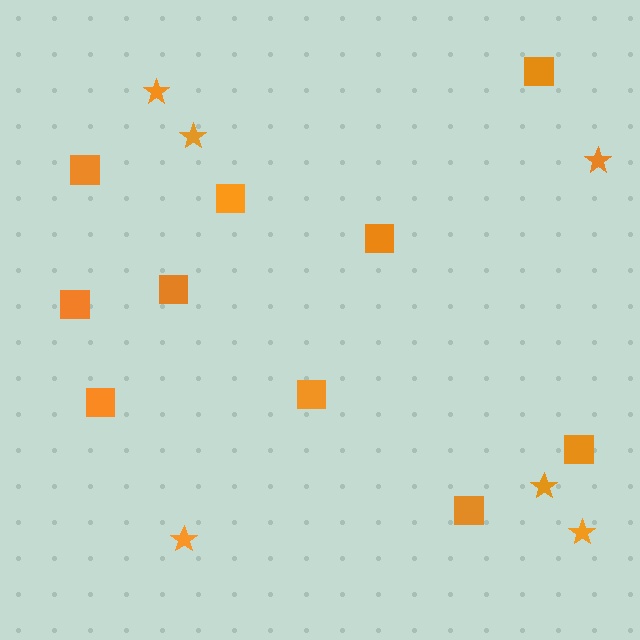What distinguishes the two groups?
There are 2 groups: one group of stars (6) and one group of squares (10).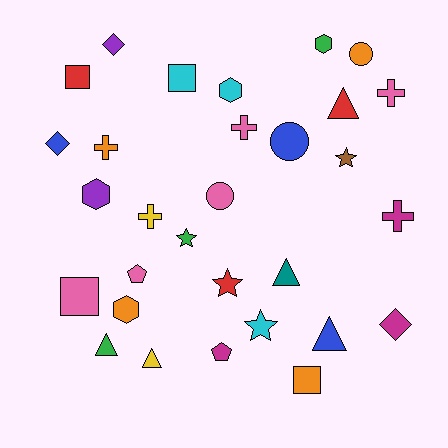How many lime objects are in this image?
There are no lime objects.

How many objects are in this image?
There are 30 objects.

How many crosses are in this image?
There are 5 crosses.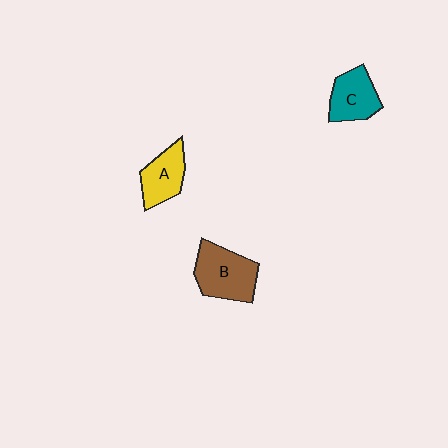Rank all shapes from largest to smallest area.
From largest to smallest: B (brown), C (teal), A (yellow).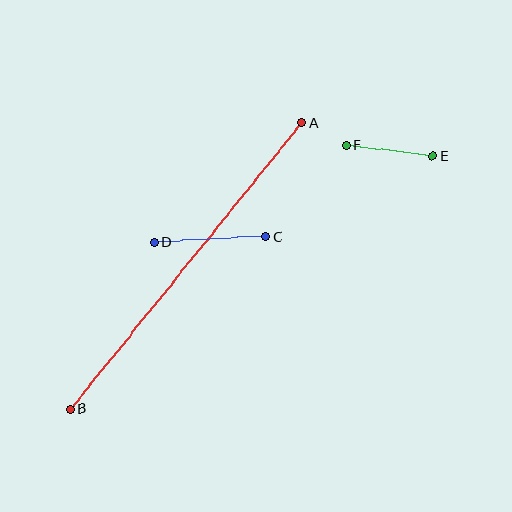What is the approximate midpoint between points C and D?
The midpoint is at approximately (210, 239) pixels.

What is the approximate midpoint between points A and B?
The midpoint is at approximately (186, 266) pixels.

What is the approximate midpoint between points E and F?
The midpoint is at approximately (389, 151) pixels.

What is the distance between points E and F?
The distance is approximately 88 pixels.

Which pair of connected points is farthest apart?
Points A and B are farthest apart.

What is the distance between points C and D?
The distance is approximately 112 pixels.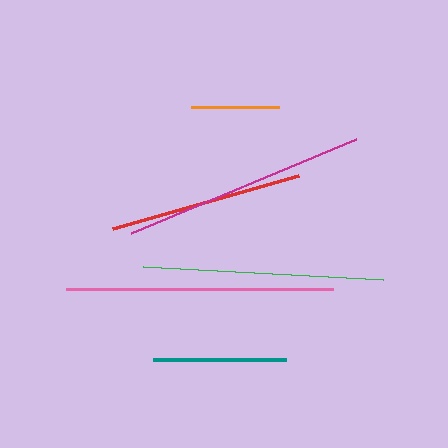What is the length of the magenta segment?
The magenta segment is approximately 245 pixels long.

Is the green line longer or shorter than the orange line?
The green line is longer than the orange line.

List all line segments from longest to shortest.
From longest to shortest: pink, magenta, green, red, teal, orange.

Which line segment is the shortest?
The orange line is the shortest at approximately 88 pixels.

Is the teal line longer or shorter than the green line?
The green line is longer than the teal line.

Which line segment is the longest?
The pink line is the longest at approximately 267 pixels.